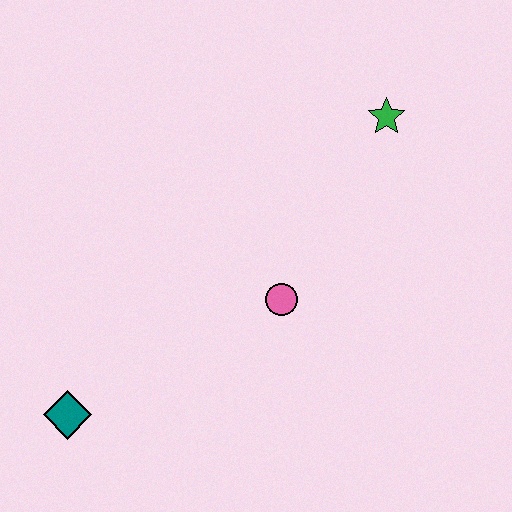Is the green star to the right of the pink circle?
Yes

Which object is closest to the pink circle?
The green star is closest to the pink circle.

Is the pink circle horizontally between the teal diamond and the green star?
Yes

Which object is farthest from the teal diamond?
The green star is farthest from the teal diamond.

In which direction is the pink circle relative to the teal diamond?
The pink circle is to the right of the teal diamond.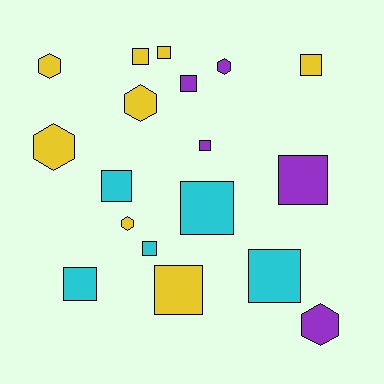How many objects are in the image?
There are 18 objects.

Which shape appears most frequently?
Square, with 12 objects.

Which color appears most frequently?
Yellow, with 8 objects.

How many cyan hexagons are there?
There are no cyan hexagons.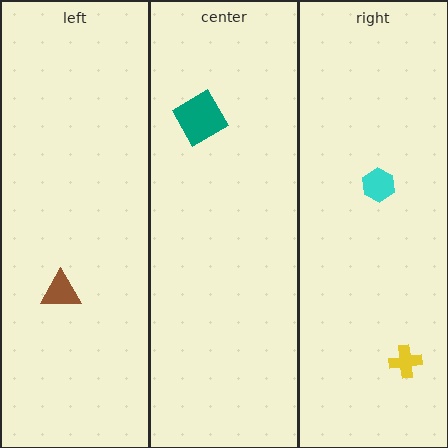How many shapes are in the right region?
2.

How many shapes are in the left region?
1.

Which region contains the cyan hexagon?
The right region.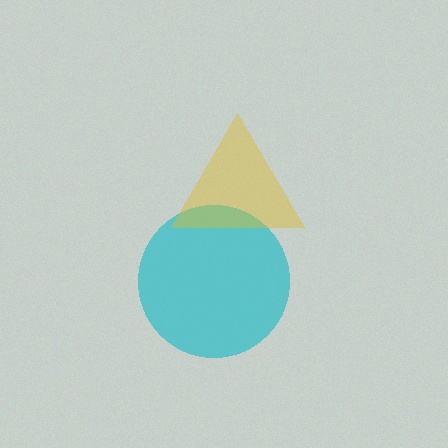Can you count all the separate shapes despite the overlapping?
Yes, there are 2 separate shapes.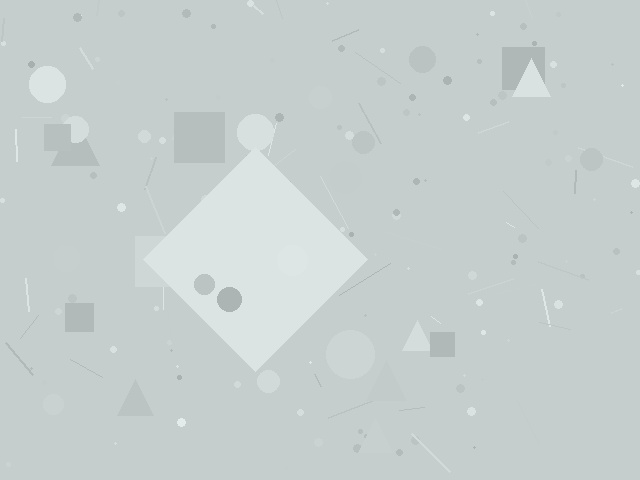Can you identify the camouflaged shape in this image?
The camouflaged shape is a diamond.